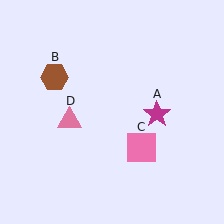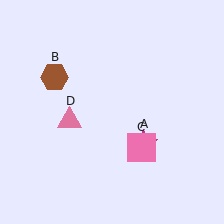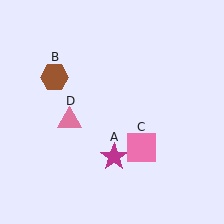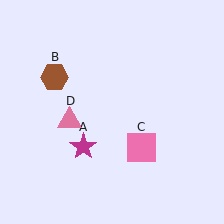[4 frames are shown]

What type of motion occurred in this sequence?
The magenta star (object A) rotated clockwise around the center of the scene.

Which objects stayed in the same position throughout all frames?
Brown hexagon (object B) and pink square (object C) and pink triangle (object D) remained stationary.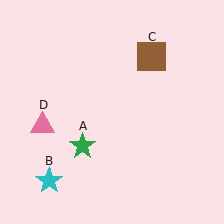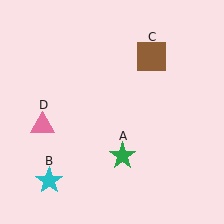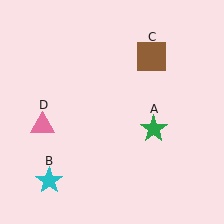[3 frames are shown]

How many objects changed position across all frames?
1 object changed position: green star (object A).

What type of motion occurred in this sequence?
The green star (object A) rotated counterclockwise around the center of the scene.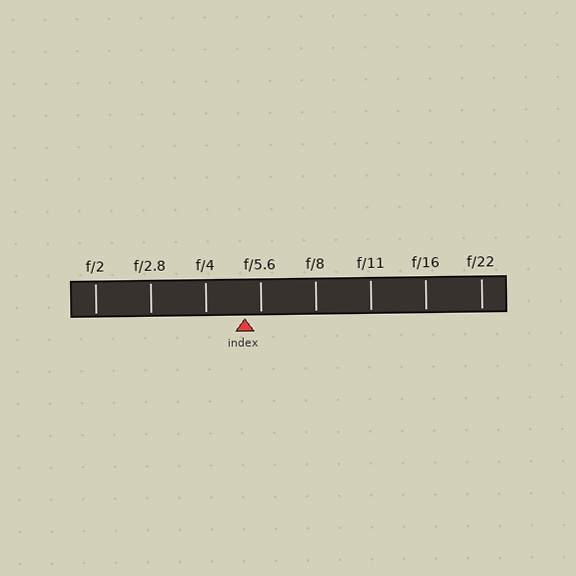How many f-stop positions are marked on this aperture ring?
There are 8 f-stop positions marked.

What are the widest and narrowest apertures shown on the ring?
The widest aperture shown is f/2 and the narrowest is f/22.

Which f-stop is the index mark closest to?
The index mark is closest to f/5.6.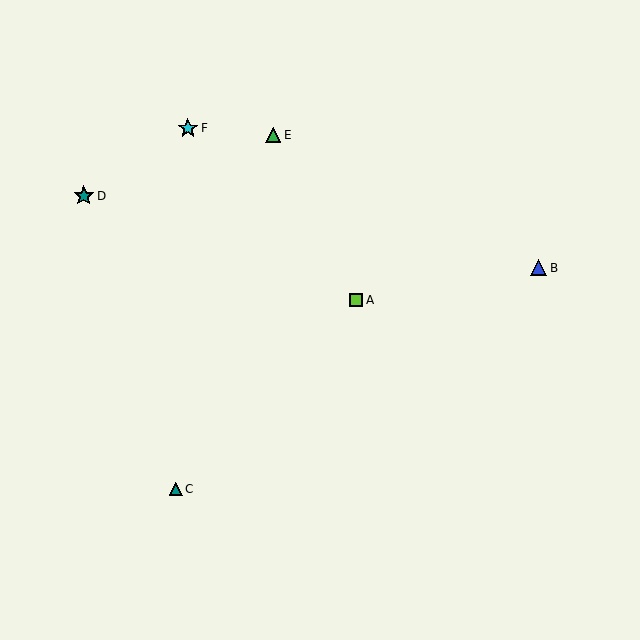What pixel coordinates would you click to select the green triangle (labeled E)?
Click at (273, 135) to select the green triangle E.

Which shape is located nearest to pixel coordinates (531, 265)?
The blue triangle (labeled B) at (539, 268) is nearest to that location.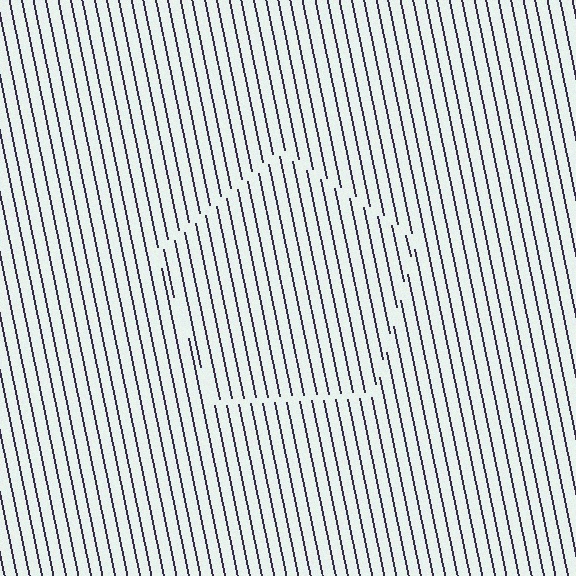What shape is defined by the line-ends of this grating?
An illusory pentagon. The interior of the shape contains the same grating, shifted by half a period — the contour is defined by the phase discontinuity where line-ends from the inner and outer gratings abut.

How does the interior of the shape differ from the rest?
The interior of the shape contains the same grating, shifted by half a period — the contour is defined by the phase discontinuity where line-ends from the inner and outer gratings abut.